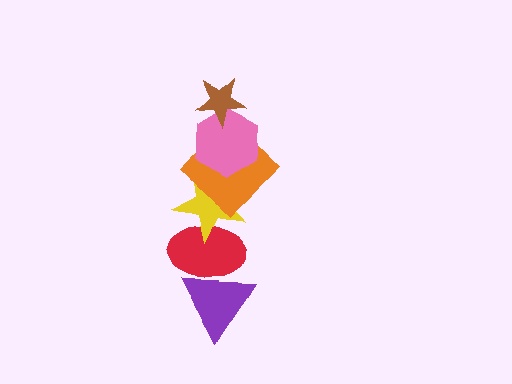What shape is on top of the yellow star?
The orange diamond is on top of the yellow star.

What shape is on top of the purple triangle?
The red ellipse is on top of the purple triangle.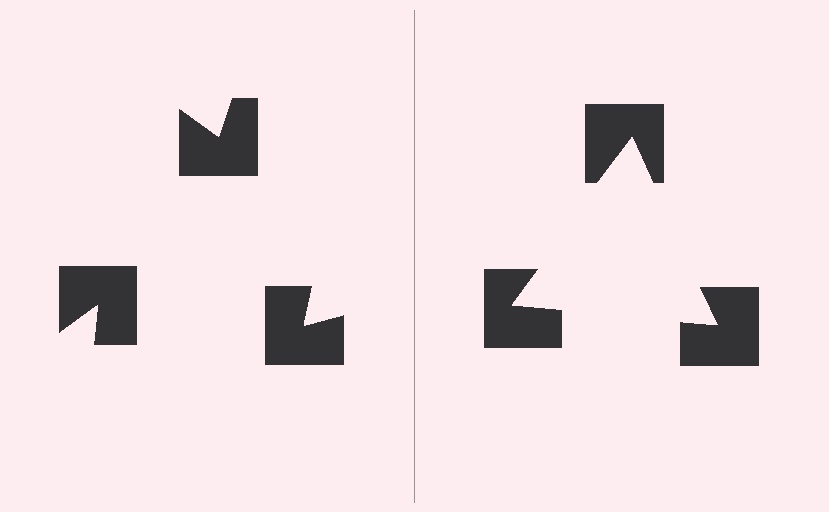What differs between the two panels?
The notched squares are positioned identically on both sides; only the wedge orientations differ. On the right they align to a triangle; on the left they are misaligned.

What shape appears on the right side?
An illusory triangle.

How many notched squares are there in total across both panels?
6 — 3 on each side.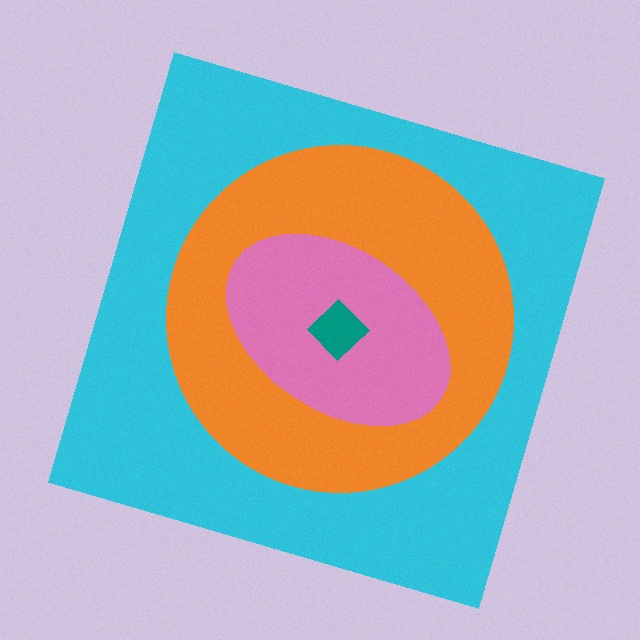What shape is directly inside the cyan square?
The orange circle.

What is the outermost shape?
The cyan square.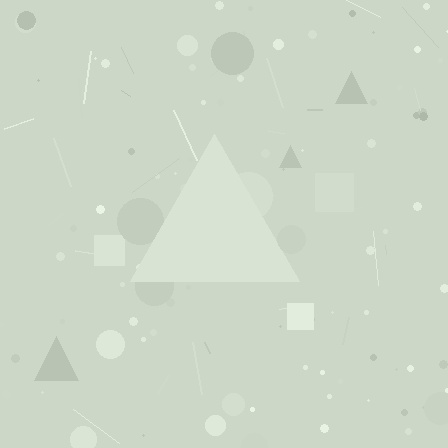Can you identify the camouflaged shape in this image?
The camouflaged shape is a triangle.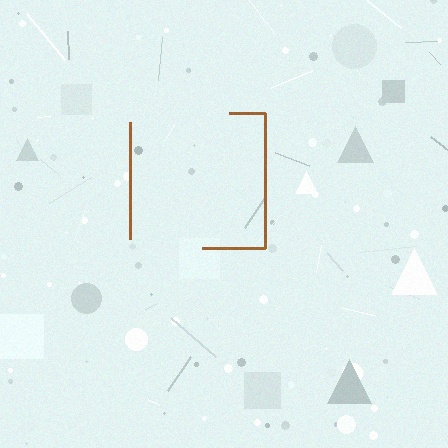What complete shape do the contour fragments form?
The contour fragments form a square.